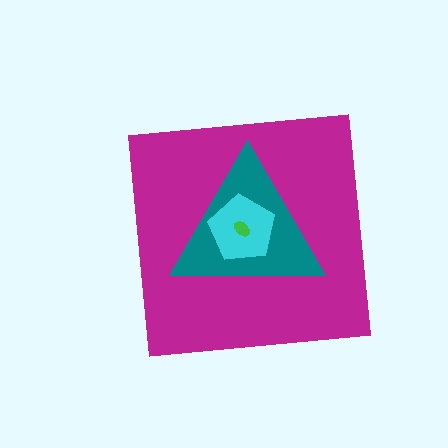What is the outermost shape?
The magenta square.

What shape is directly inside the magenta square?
The teal triangle.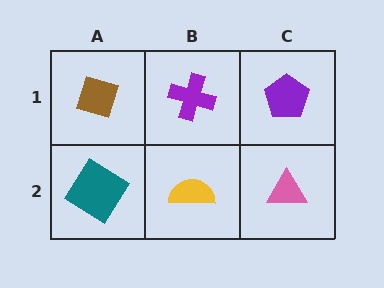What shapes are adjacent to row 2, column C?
A purple pentagon (row 1, column C), a yellow semicircle (row 2, column B).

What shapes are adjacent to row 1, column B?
A yellow semicircle (row 2, column B), a brown diamond (row 1, column A), a purple pentagon (row 1, column C).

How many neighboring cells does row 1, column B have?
3.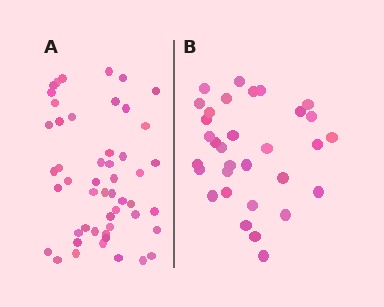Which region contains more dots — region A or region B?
Region A (the left region) has more dots.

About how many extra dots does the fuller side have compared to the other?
Region A has approximately 20 more dots than region B.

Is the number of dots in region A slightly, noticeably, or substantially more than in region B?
Region A has substantially more. The ratio is roughly 1.6 to 1.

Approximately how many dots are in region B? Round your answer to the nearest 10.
About 30 dots. (The exact count is 32, which rounds to 30.)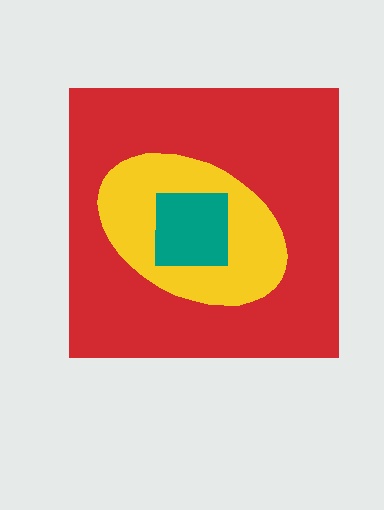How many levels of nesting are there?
3.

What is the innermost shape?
The teal square.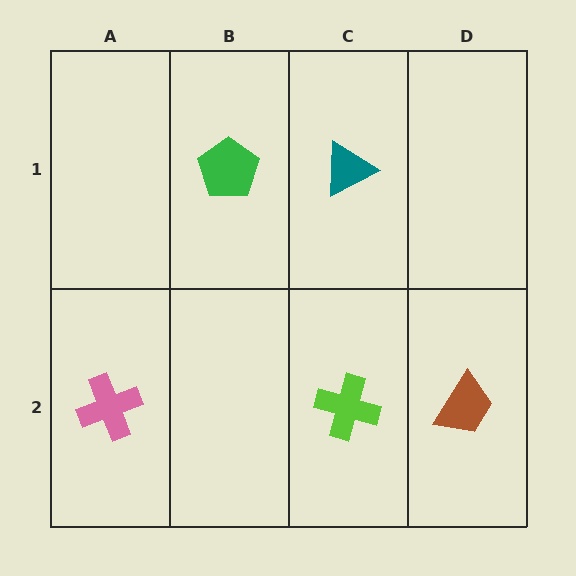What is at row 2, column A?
A pink cross.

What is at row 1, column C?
A teal triangle.